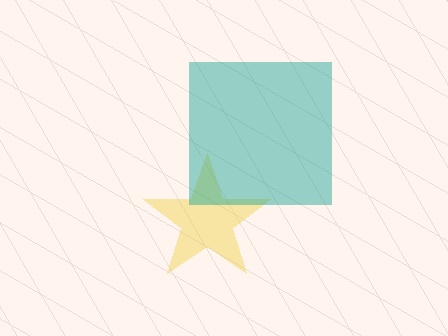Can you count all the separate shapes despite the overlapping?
Yes, there are 2 separate shapes.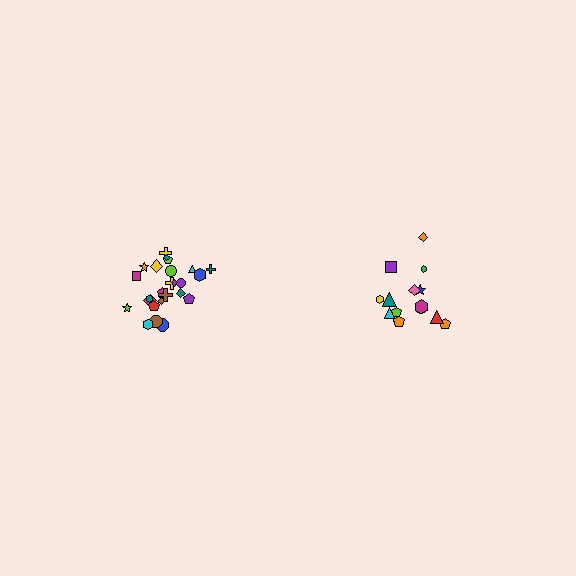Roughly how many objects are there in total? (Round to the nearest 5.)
Roughly 40 objects in total.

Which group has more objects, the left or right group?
The left group.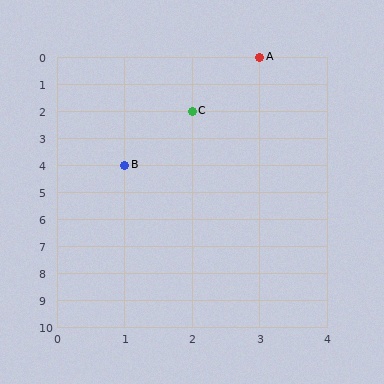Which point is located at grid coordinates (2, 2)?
Point C is at (2, 2).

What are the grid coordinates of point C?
Point C is at grid coordinates (2, 2).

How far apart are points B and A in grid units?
Points B and A are 2 columns and 4 rows apart (about 4.5 grid units diagonally).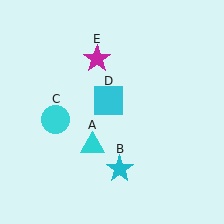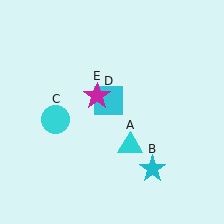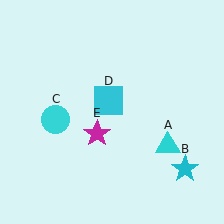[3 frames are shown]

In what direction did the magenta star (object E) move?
The magenta star (object E) moved down.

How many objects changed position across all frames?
3 objects changed position: cyan triangle (object A), cyan star (object B), magenta star (object E).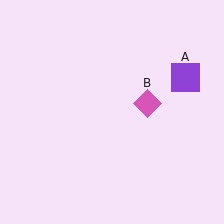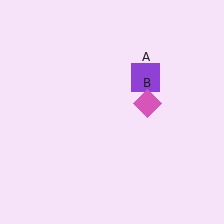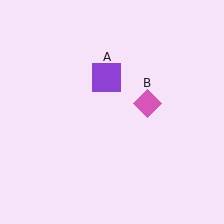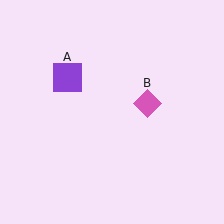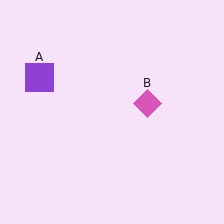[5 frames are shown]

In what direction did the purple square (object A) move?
The purple square (object A) moved left.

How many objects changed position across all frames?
1 object changed position: purple square (object A).